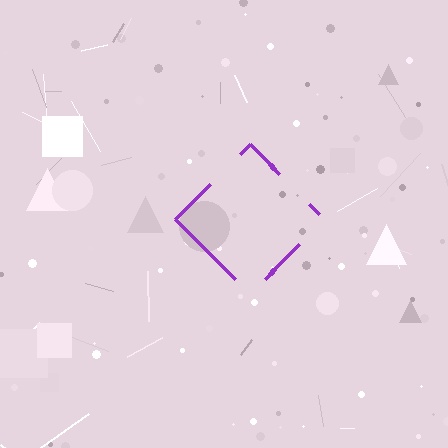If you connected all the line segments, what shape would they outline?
They would outline a diamond.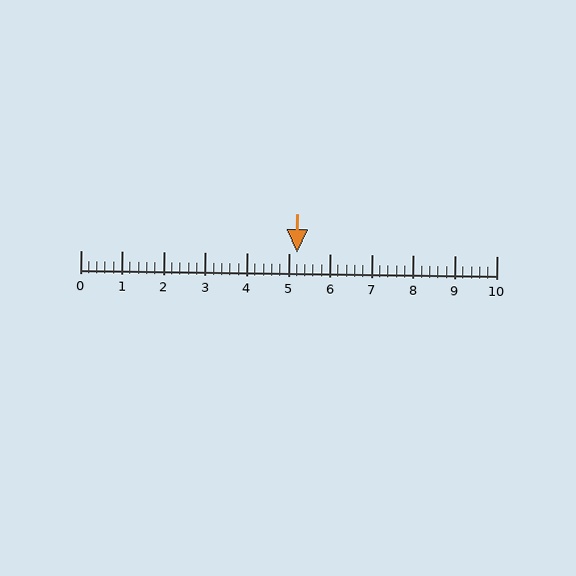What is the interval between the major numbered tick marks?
The major tick marks are spaced 1 units apart.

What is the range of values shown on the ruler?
The ruler shows values from 0 to 10.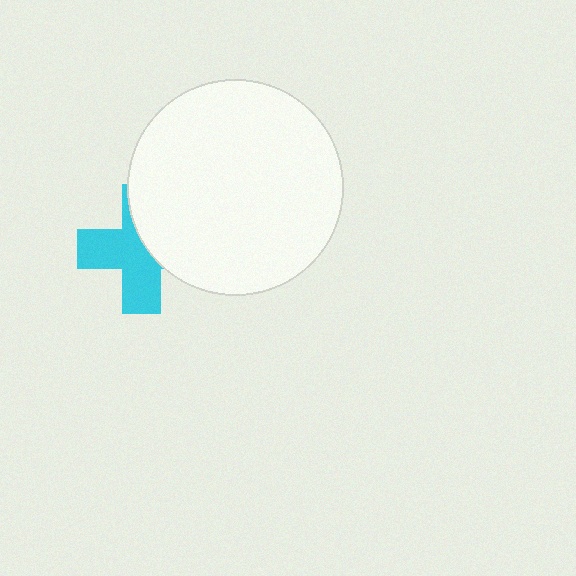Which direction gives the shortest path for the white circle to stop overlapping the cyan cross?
Moving right gives the shortest separation.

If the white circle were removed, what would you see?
You would see the complete cyan cross.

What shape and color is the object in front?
The object in front is a white circle.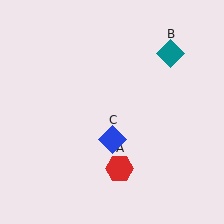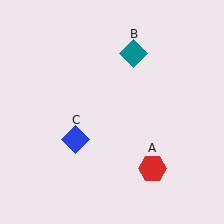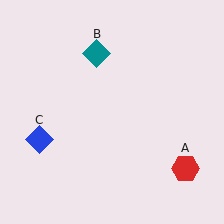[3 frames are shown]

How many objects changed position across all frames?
3 objects changed position: red hexagon (object A), teal diamond (object B), blue diamond (object C).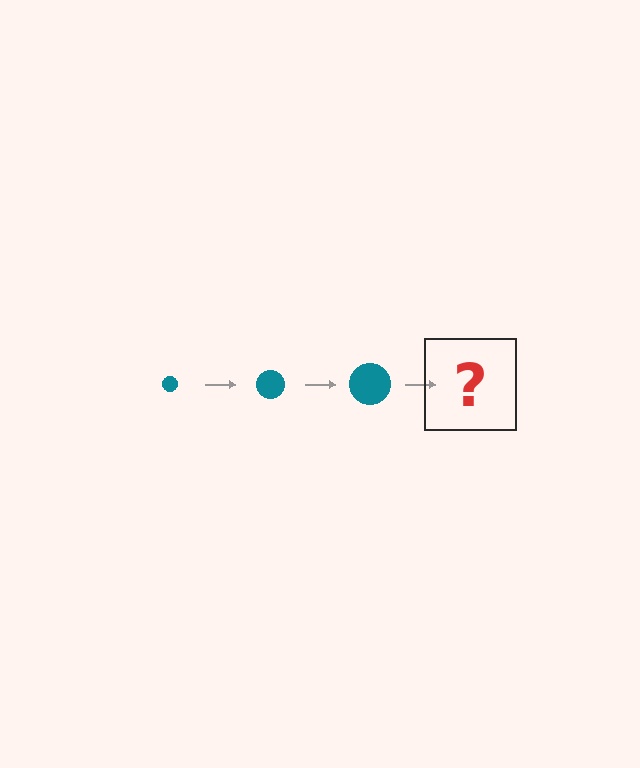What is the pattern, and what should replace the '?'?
The pattern is that the circle gets progressively larger each step. The '?' should be a teal circle, larger than the previous one.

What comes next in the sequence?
The next element should be a teal circle, larger than the previous one.